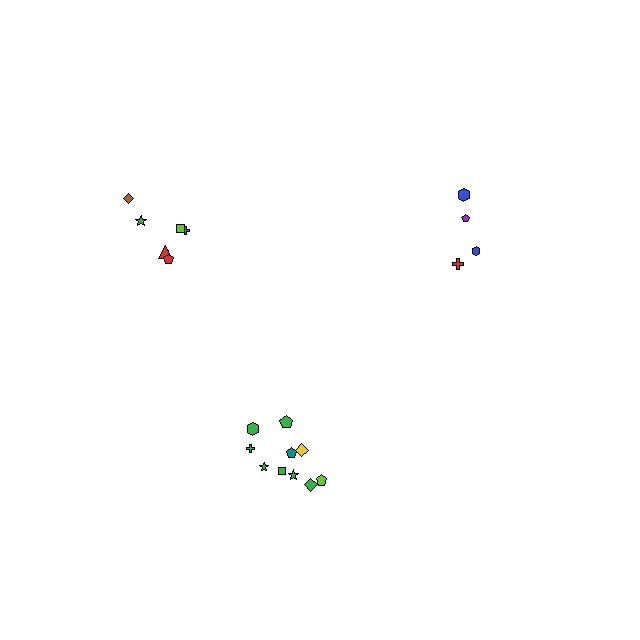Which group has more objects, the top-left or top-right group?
The top-left group.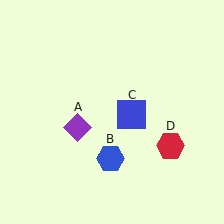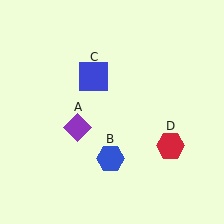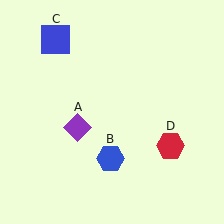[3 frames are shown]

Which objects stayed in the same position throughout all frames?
Purple diamond (object A) and blue hexagon (object B) and red hexagon (object D) remained stationary.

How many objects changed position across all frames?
1 object changed position: blue square (object C).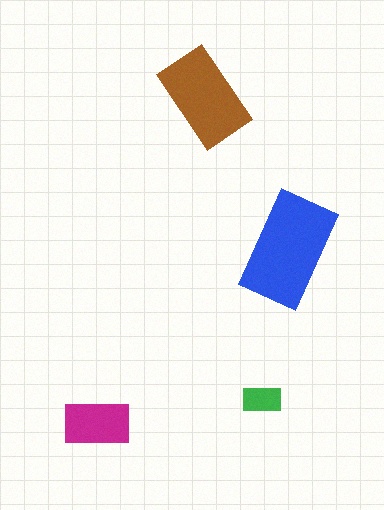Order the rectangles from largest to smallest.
the blue one, the brown one, the magenta one, the green one.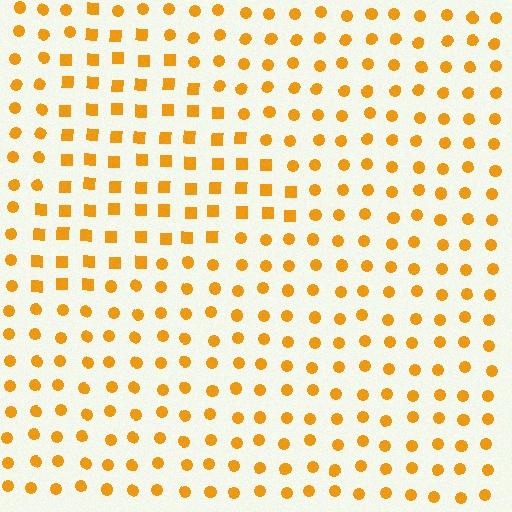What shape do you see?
I see a triangle.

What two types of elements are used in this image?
The image uses squares inside the triangle region and circles outside it.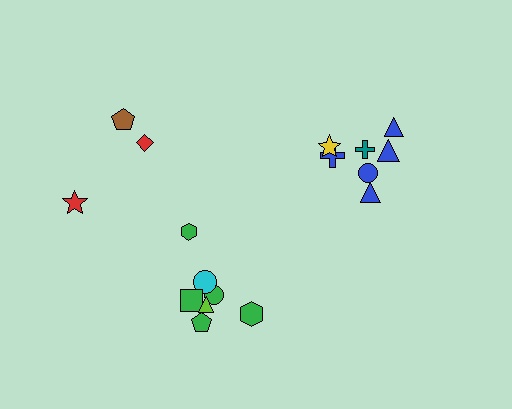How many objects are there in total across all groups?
There are 17 objects.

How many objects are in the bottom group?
There are 7 objects.